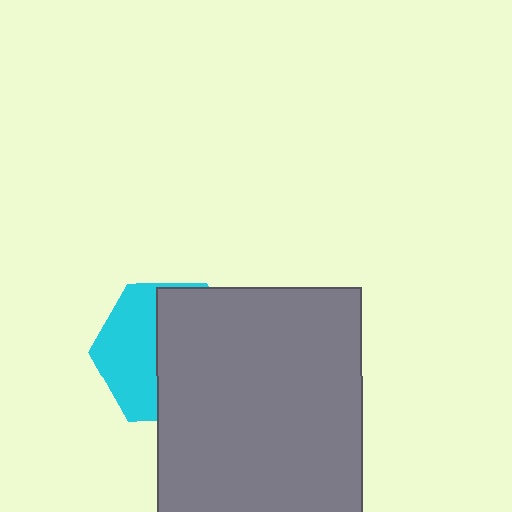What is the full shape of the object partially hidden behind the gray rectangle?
The partially hidden object is a cyan hexagon.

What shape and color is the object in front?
The object in front is a gray rectangle.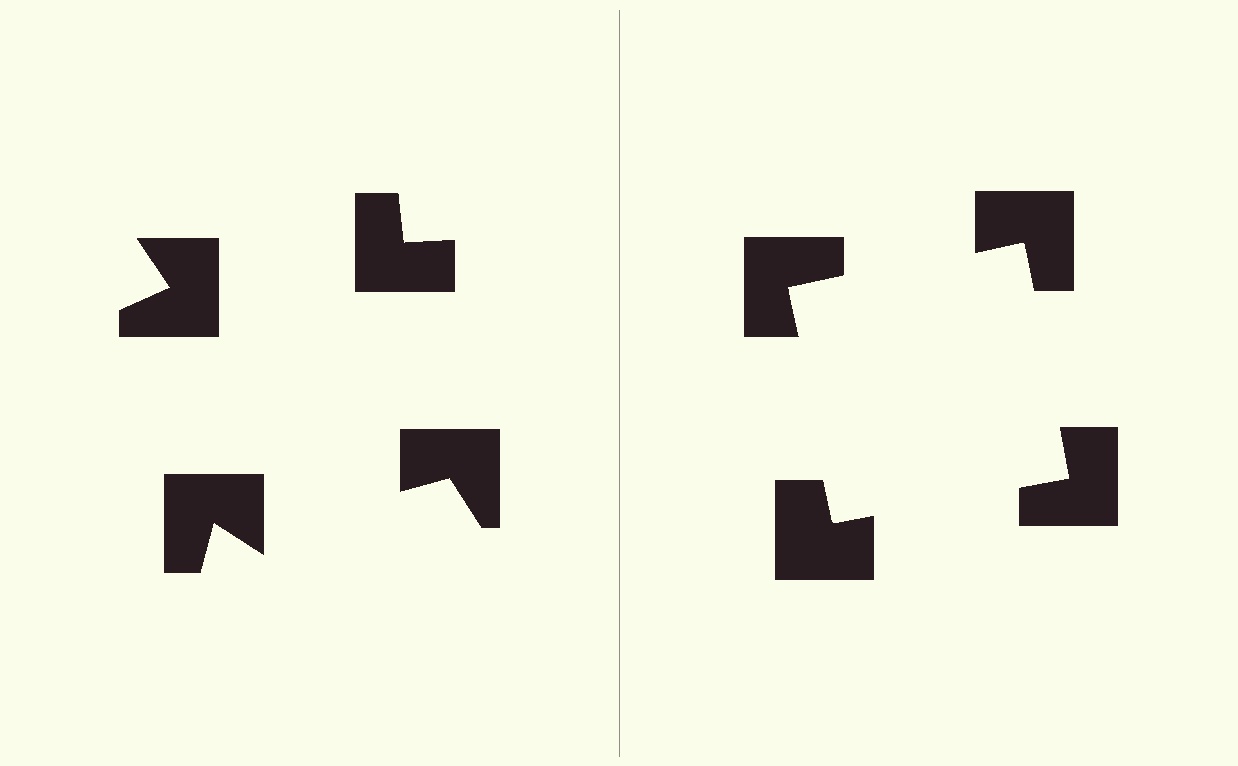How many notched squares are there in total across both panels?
8 — 4 on each side.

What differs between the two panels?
The notched squares are positioned identically on both sides; only the wedge orientations differ. On the right they align to a square; on the left they are misaligned.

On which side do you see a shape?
An illusory square appears on the right side. On the left side the wedge cuts are rotated, so no coherent shape forms.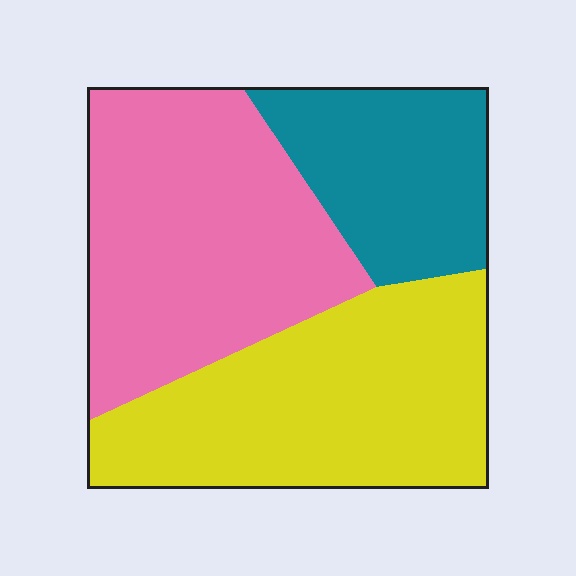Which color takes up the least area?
Teal, at roughly 20%.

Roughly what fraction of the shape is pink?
Pink takes up about two fifths (2/5) of the shape.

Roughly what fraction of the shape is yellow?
Yellow covers around 40% of the shape.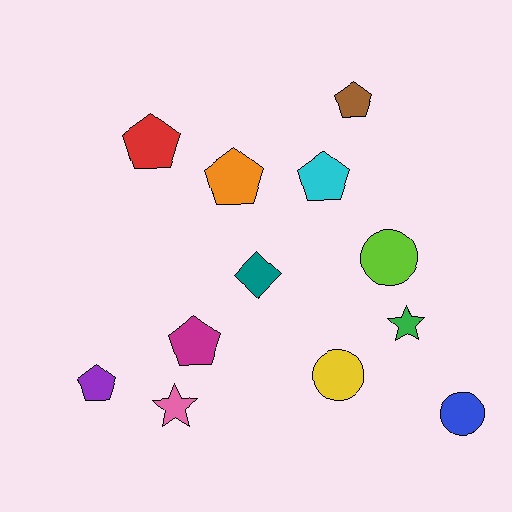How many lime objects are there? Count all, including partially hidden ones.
There is 1 lime object.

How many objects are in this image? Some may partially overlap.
There are 12 objects.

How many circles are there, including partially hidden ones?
There are 3 circles.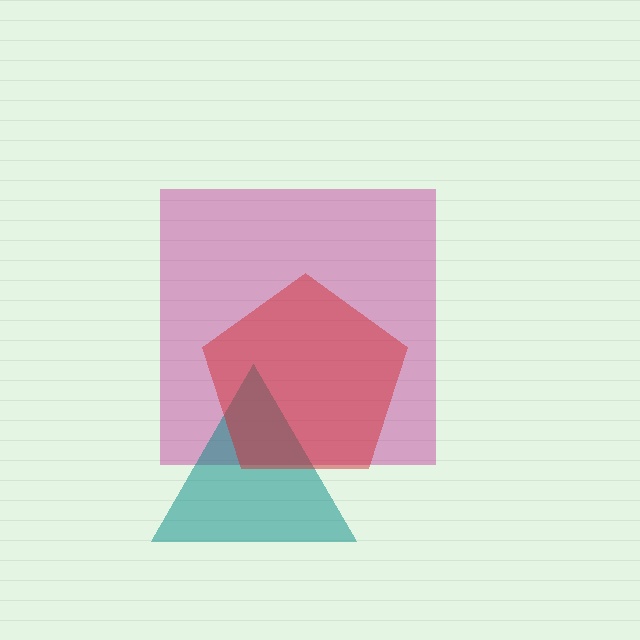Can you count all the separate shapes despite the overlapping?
Yes, there are 3 separate shapes.